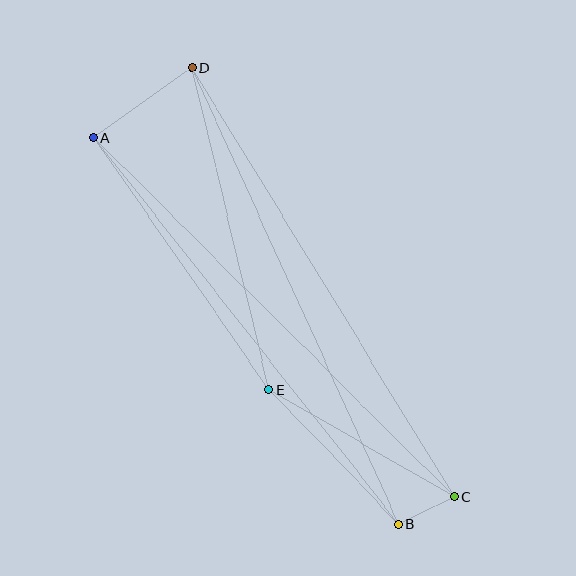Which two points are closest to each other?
Points B and C are closest to each other.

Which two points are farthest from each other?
Points A and C are farthest from each other.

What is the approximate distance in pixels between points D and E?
The distance between D and E is approximately 331 pixels.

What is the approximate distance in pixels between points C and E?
The distance between C and E is approximately 213 pixels.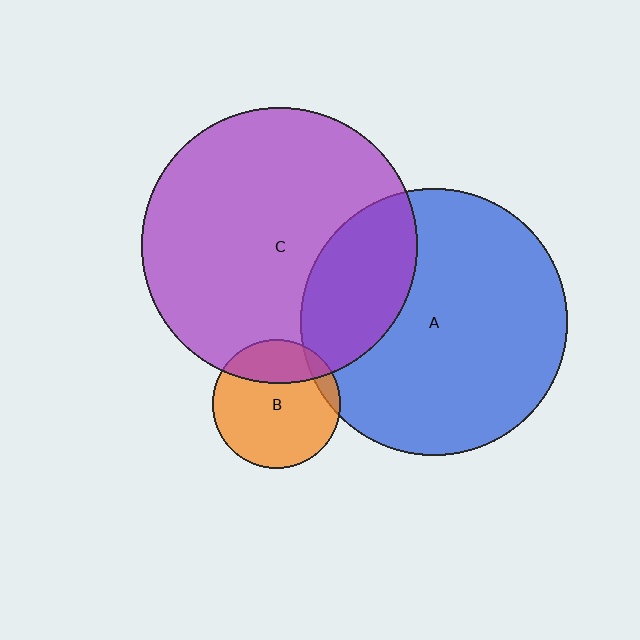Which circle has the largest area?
Circle C (purple).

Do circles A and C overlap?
Yes.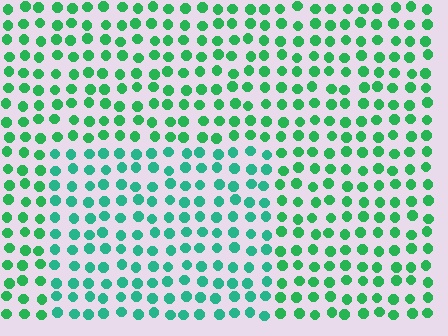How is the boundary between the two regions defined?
The boundary is defined purely by a slight shift in hue (about 24 degrees). Spacing, size, and orientation are identical on both sides.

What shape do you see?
I see a rectangle.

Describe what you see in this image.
The image is filled with small green elements in a uniform arrangement. A rectangle-shaped region is visible where the elements are tinted to a slightly different hue, forming a subtle color boundary.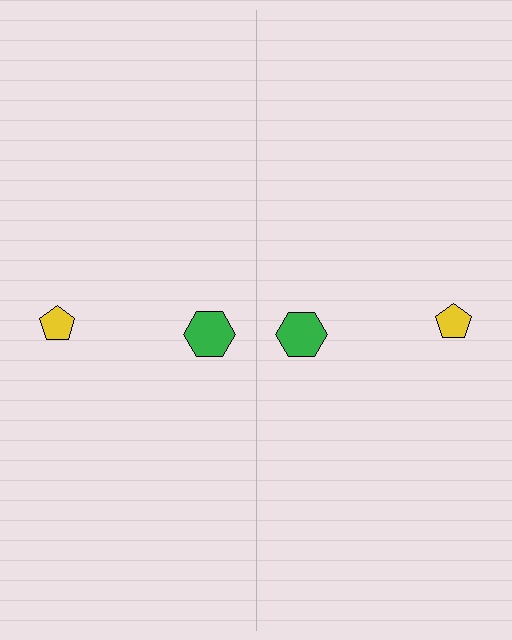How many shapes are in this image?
There are 4 shapes in this image.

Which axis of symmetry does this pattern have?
The pattern has a vertical axis of symmetry running through the center of the image.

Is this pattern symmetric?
Yes, this pattern has bilateral (reflection) symmetry.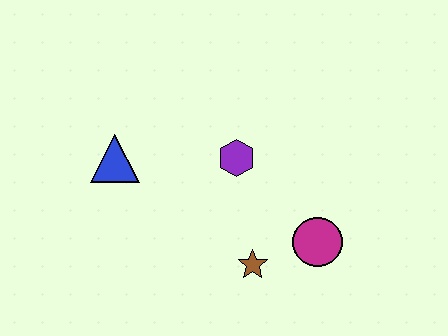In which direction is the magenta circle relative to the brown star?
The magenta circle is to the right of the brown star.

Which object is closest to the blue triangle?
The purple hexagon is closest to the blue triangle.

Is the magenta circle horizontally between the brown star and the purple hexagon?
No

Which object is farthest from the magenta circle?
The blue triangle is farthest from the magenta circle.